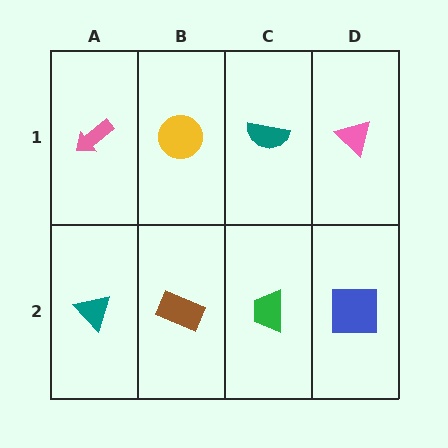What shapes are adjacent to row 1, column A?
A teal triangle (row 2, column A), a yellow circle (row 1, column B).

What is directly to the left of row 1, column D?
A teal semicircle.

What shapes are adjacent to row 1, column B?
A brown rectangle (row 2, column B), a pink arrow (row 1, column A), a teal semicircle (row 1, column C).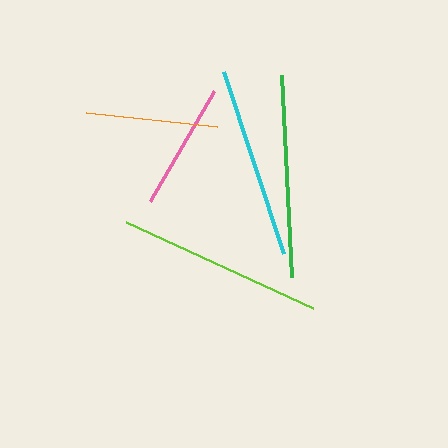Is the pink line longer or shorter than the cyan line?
The cyan line is longer than the pink line.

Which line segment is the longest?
The lime line is the longest at approximately 205 pixels.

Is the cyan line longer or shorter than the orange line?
The cyan line is longer than the orange line.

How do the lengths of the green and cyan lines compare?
The green and cyan lines are approximately the same length.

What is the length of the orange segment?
The orange segment is approximately 132 pixels long.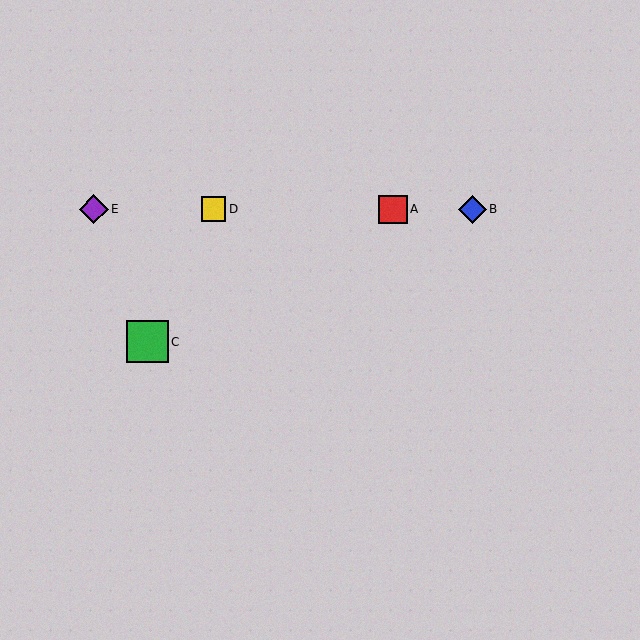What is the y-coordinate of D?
Object D is at y≈209.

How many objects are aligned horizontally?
4 objects (A, B, D, E) are aligned horizontally.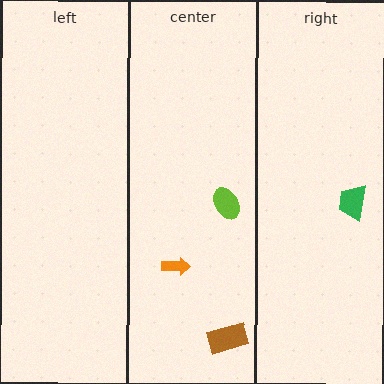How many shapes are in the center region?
3.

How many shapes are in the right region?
1.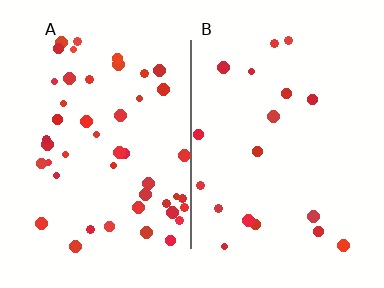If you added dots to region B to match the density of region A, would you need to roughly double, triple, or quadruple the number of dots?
Approximately triple.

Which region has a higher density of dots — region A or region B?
A (the left).